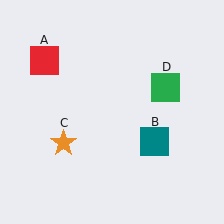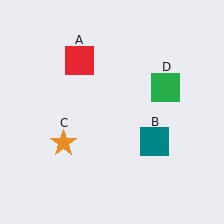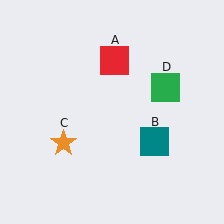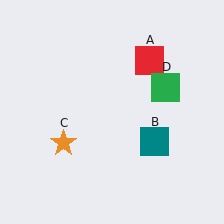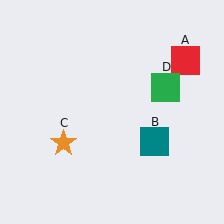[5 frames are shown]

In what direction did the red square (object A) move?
The red square (object A) moved right.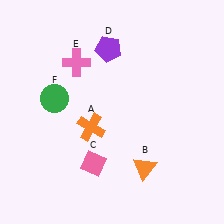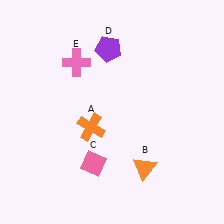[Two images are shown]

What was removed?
The green circle (F) was removed in Image 2.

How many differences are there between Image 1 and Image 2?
There is 1 difference between the two images.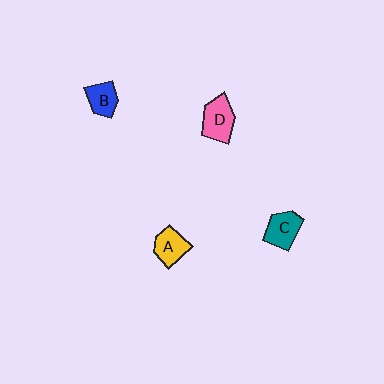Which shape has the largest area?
Shape D (pink).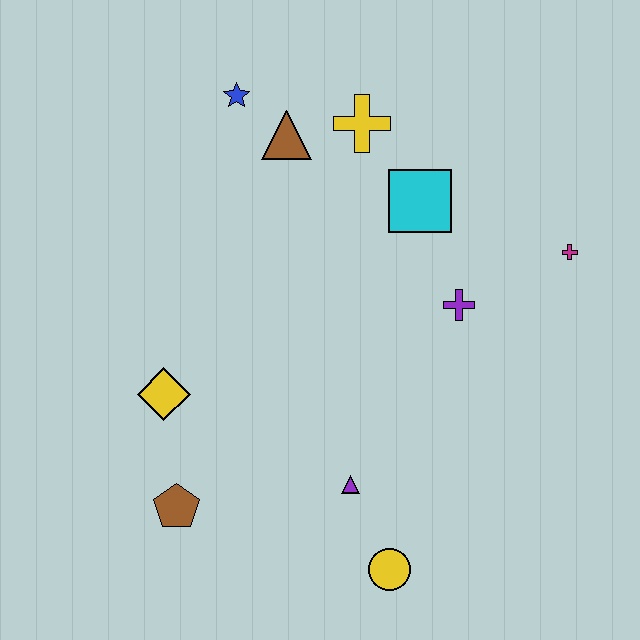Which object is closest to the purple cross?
The cyan square is closest to the purple cross.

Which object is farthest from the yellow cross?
The yellow circle is farthest from the yellow cross.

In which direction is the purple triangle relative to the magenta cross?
The purple triangle is below the magenta cross.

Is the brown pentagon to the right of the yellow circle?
No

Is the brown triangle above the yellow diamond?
Yes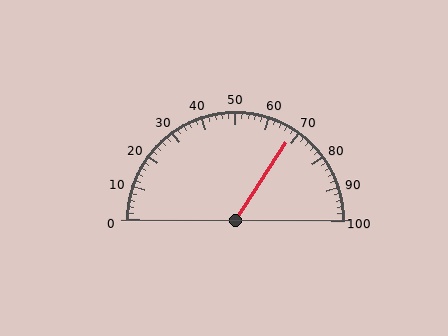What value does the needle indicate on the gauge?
The needle indicates approximately 68.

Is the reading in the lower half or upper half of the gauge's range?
The reading is in the upper half of the range (0 to 100).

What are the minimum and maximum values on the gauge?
The gauge ranges from 0 to 100.